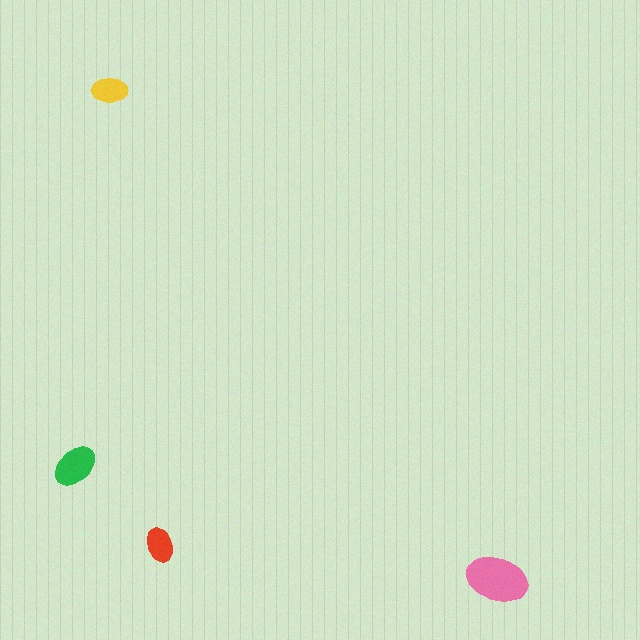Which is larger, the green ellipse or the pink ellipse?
The pink one.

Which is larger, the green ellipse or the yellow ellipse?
The green one.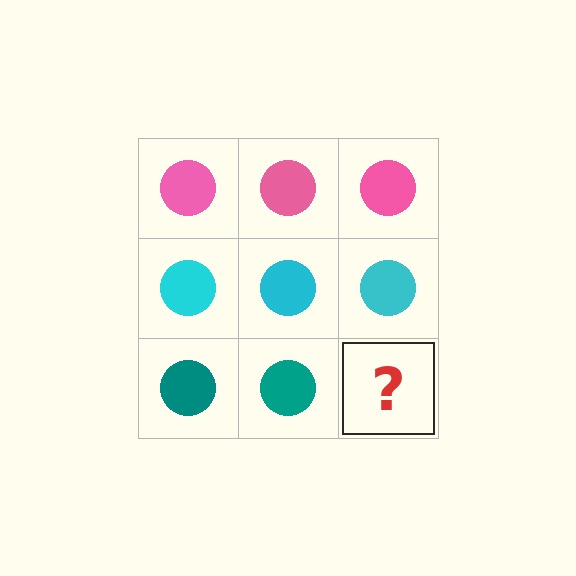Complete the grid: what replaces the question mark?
The question mark should be replaced with a teal circle.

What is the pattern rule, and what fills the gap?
The rule is that each row has a consistent color. The gap should be filled with a teal circle.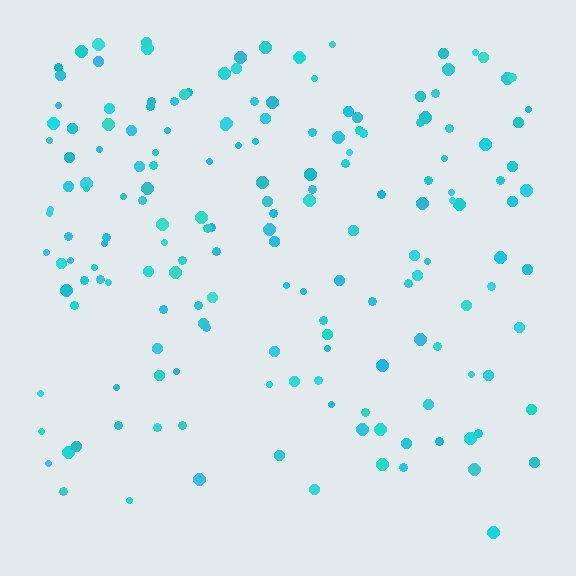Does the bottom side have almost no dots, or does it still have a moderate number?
Still a moderate number, just noticeably fewer than the top.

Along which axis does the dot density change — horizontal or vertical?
Vertical.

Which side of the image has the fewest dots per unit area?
The bottom.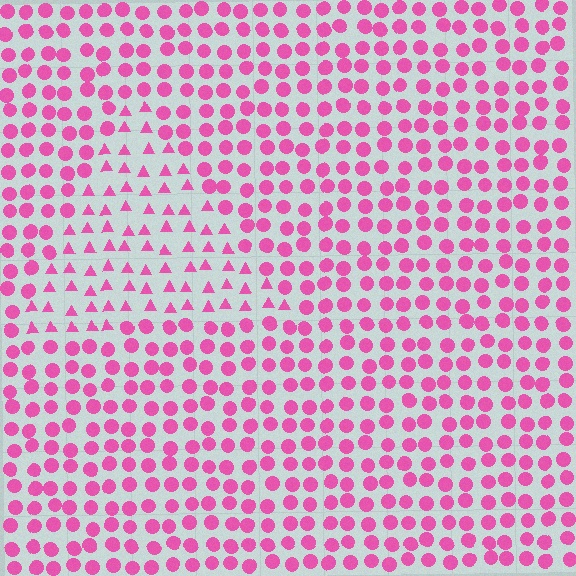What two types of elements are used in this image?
The image uses triangles inside the triangle region and circles outside it.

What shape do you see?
I see a triangle.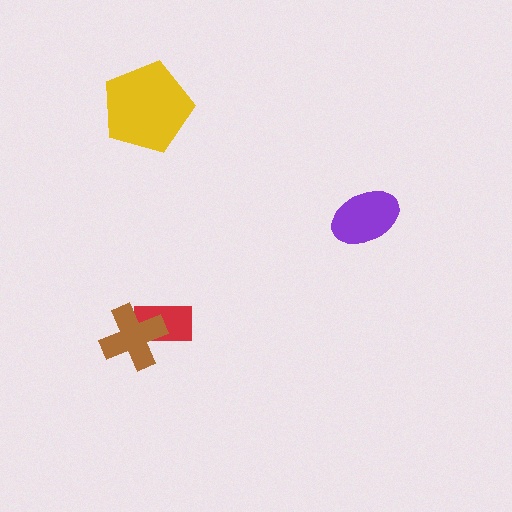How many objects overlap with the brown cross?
1 object overlaps with the brown cross.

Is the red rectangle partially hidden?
Yes, it is partially covered by another shape.